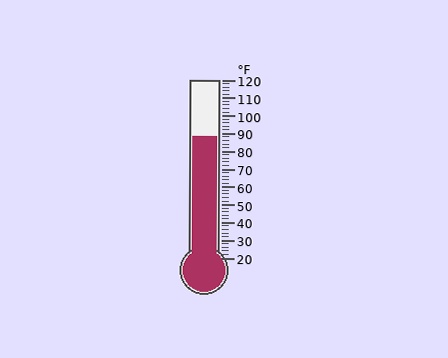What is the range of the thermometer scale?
The thermometer scale ranges from 20°F to 120°F.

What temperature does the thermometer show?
The thermometer shows approximately 88°F.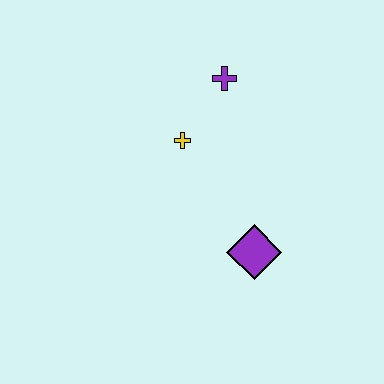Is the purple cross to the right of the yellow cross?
Yes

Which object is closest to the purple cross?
The yellow cross is closest to the purple cross.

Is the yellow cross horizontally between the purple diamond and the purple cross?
No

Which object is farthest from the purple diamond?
The purple cross is farthest from the purple diamond.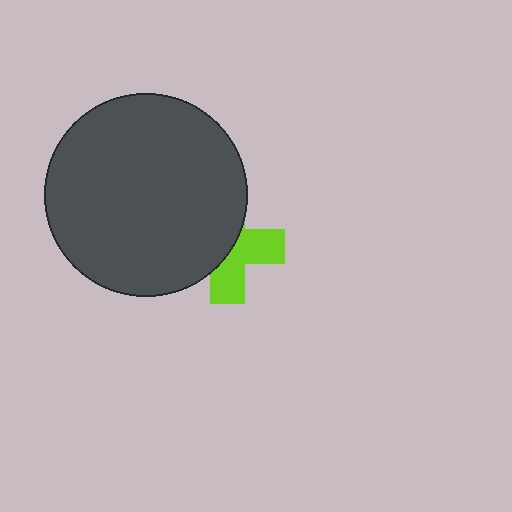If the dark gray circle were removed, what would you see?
You would see the complete lime cross.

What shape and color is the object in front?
The object in front is a dark gray circle.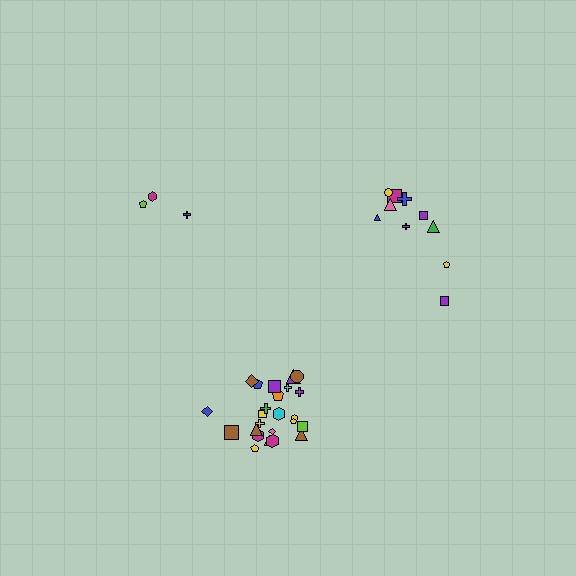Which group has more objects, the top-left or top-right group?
The top-right group.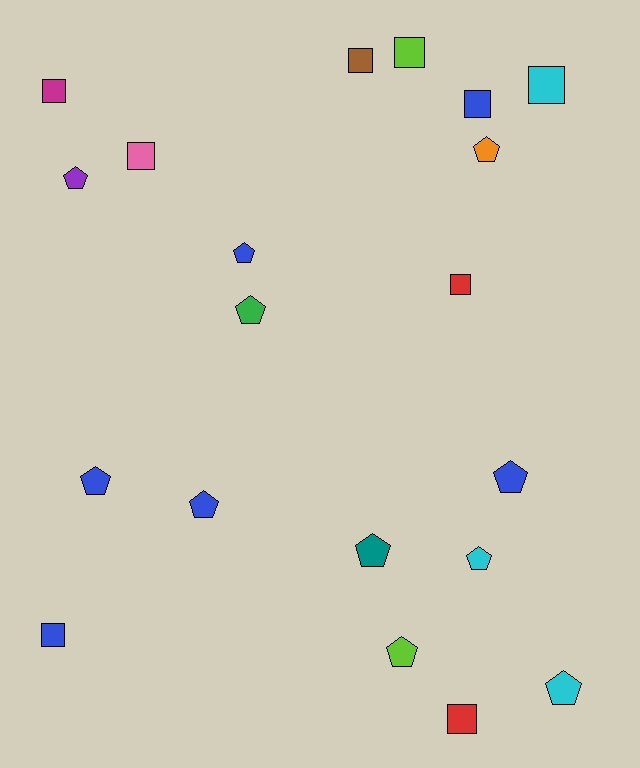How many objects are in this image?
There are 20 objects.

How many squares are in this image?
There are 9 squares.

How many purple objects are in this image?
There is 1 purple object.